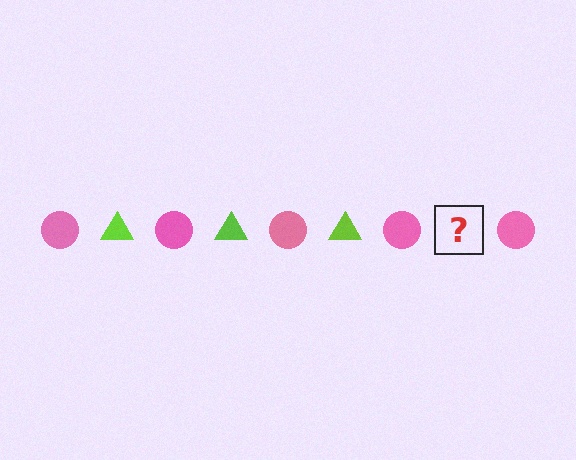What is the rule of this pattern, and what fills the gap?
The rule is that the pattern alternates between pink circle and lime triangle. The gap should be filled with a lime triangle.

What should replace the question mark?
The question mark should be replaced with a lime triangle.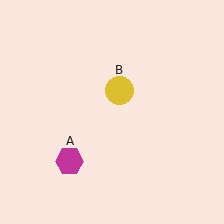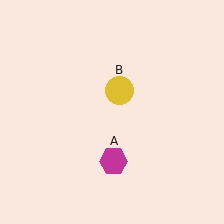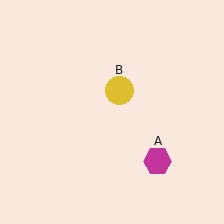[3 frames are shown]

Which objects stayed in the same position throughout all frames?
Yellow circle (object B) remained stationary.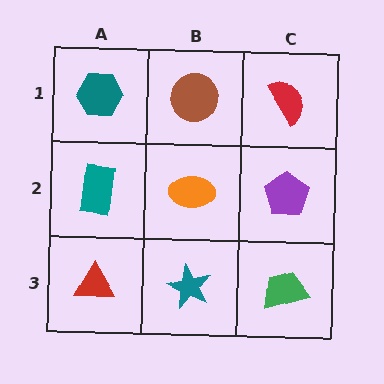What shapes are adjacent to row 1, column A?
A teal rectangle (row 2, column A), a brown circle (row 1, column B).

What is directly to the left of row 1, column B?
A teal hexagon.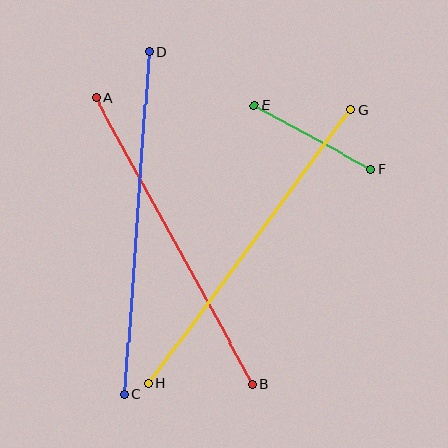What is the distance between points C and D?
The distance is approximately 344 pixels.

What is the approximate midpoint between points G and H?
The midpoint is at approximately (250, 246) pixels.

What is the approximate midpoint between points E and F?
The midpoint is at approximately (313, 137) pixels.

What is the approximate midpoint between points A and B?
The midpoint is at approximately (174, 241) pixels.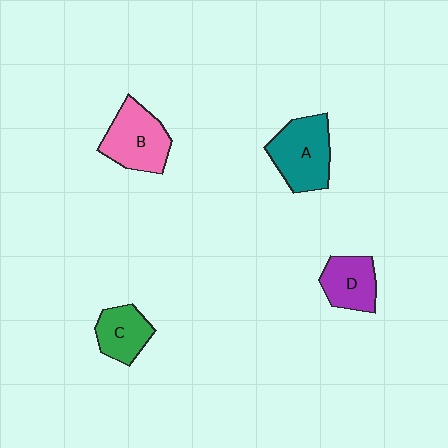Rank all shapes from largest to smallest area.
From largest to smallest: A (teal), B (pink), D (purple), C (green).